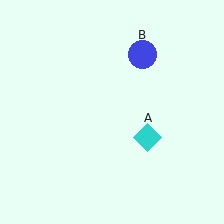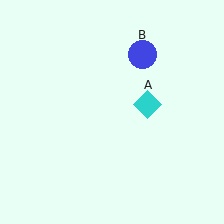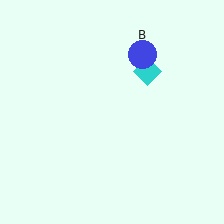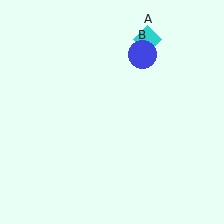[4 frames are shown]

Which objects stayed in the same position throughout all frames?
Blue circle (object B) remained stationary.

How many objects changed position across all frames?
1 object changed position: cyan diamond (object A).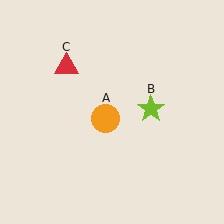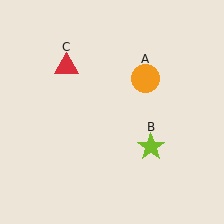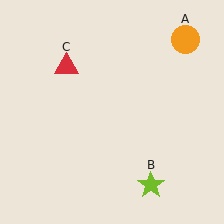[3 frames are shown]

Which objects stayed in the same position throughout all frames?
Red triangle (object C) remained stationary.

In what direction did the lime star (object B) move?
The lime star (object B) moved down.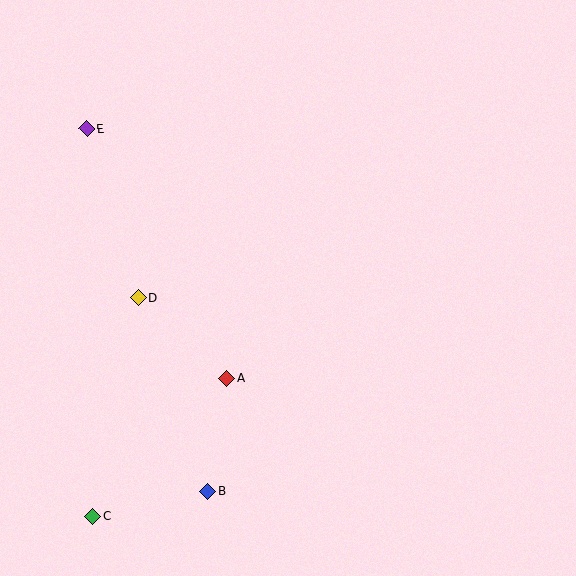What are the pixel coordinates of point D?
Point D is at (138, 298).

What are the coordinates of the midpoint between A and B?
The midpoint between A and B is at (217, 435).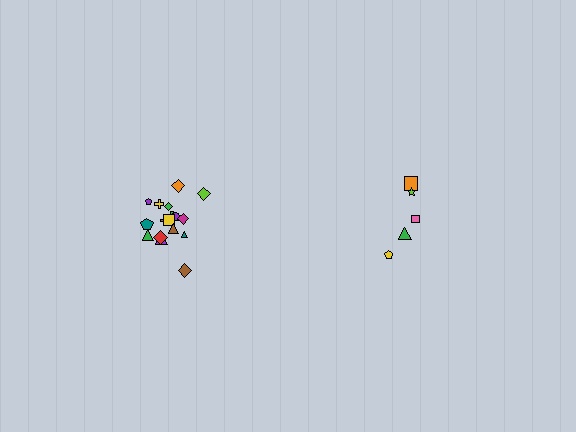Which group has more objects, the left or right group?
The left group.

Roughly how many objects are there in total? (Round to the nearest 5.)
Roughly 25 objects in total.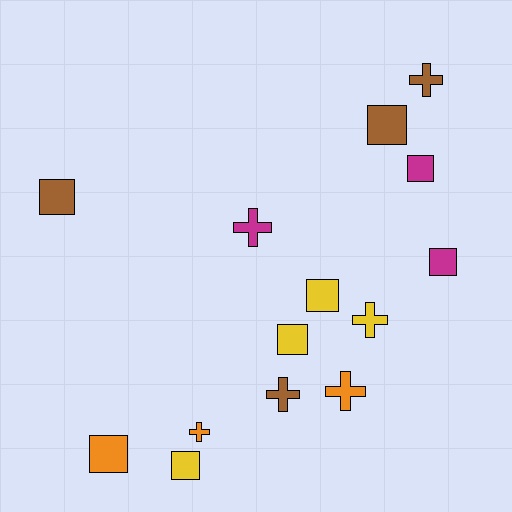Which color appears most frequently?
Brown, with 4 objects.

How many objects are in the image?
There are 14 objects.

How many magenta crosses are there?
There is 1 magenta cross.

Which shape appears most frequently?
Square, with 8 objects.